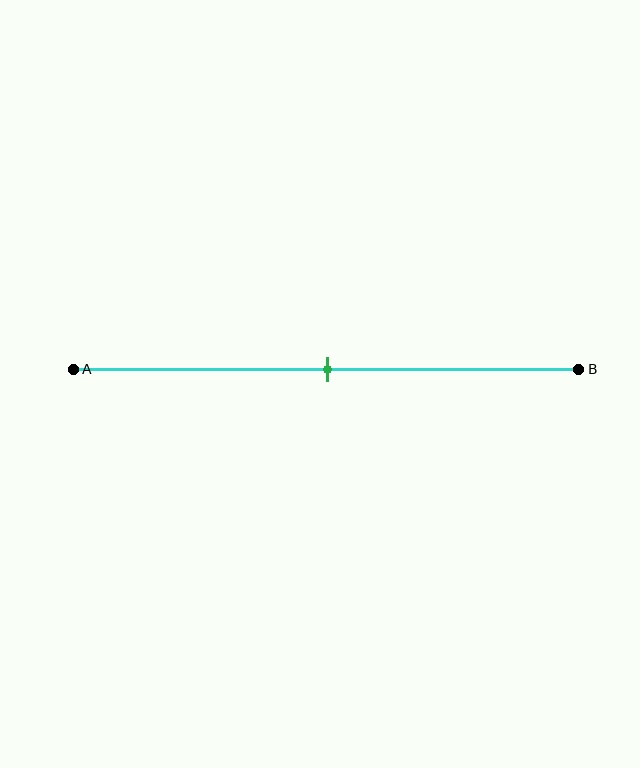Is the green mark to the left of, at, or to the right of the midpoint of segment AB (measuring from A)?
The green mark is approximately at the midpoint of segment AB.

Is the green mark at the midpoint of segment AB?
Yes, the mark is approximately at the midpoint.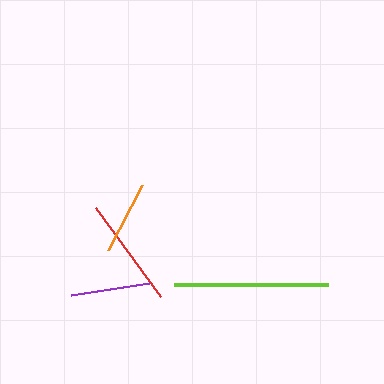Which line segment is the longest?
The lime line is the longest at approximately 155 pixels.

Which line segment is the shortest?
The orange line is the shortest at approximately 73 pixels.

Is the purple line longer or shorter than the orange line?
The purple line is longer than the orange line.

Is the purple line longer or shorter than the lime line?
The lime line is longer than the purple line.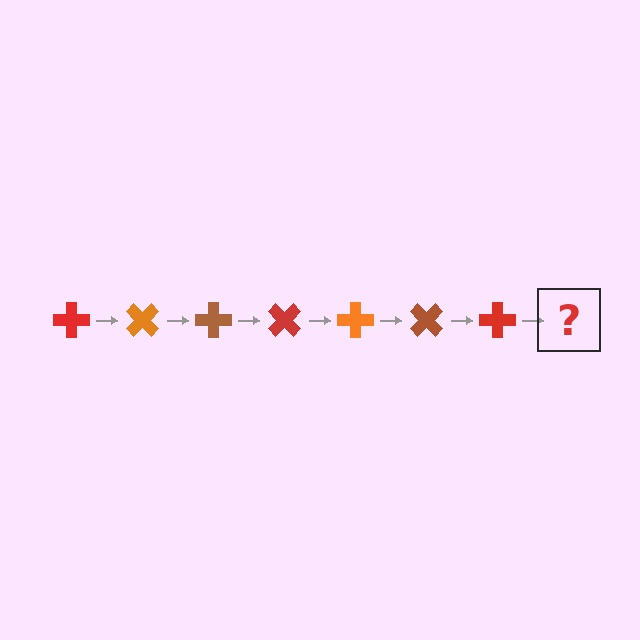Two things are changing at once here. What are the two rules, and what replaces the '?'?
The two rules are that it rotates 45 degrees each step and the color cycles through red, orange, and brown. The '?' should be an orange cross, rotated 315 degrees from the start.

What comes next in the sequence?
The next element should be an orange cross, rotated 315 degrees from the start.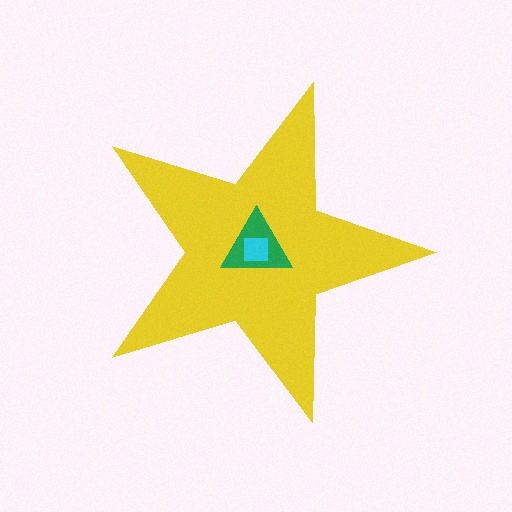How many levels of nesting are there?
3.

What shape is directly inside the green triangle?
The cyan square.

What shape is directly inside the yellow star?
The green triangle.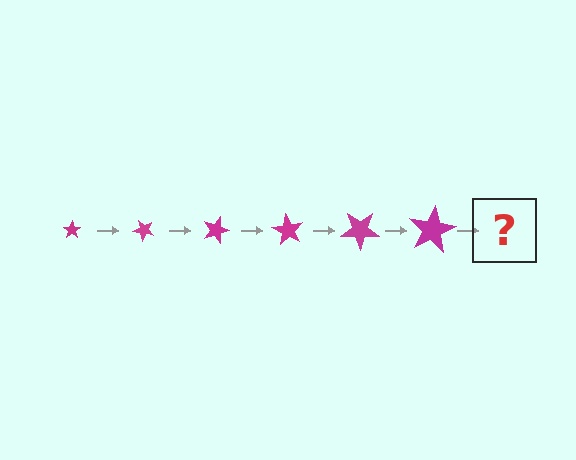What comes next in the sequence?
The next element should be a star, larger than the previous one and rotated 270 degrees from the start.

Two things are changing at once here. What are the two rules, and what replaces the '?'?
The two rules are that the star grows larger each step and it rotates 45 degrees each step. The '?' should be a star, larger than the previous one and rotated 270 degrees from the start.